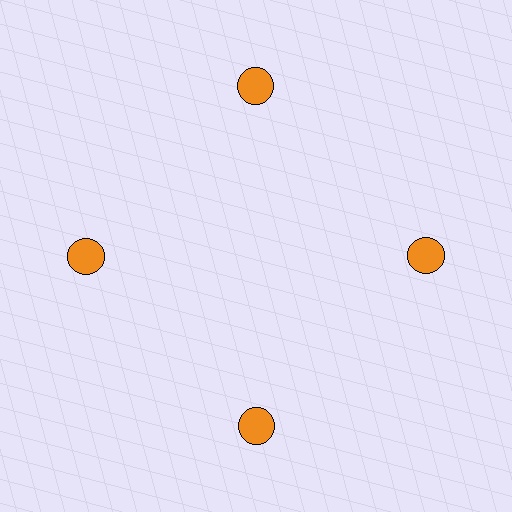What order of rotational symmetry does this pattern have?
This pattern has 4-fold rotational symmetry.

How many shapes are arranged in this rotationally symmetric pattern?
There are 4 shapes, arranged in 4 groups of 1.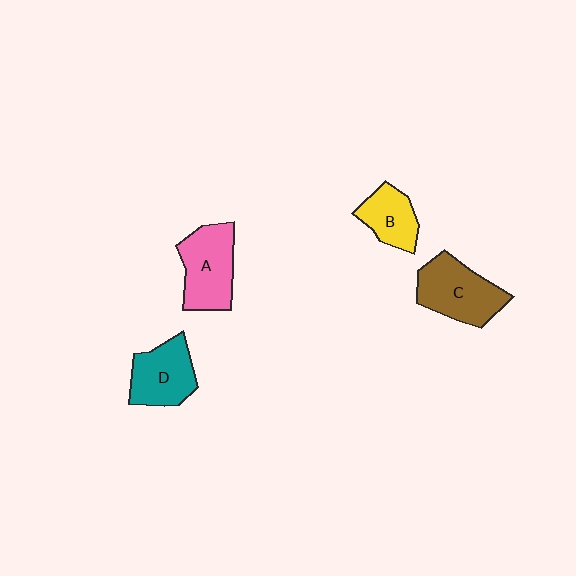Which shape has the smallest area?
Shape B (yellow).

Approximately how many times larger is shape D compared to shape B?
Approximately 1.3 times.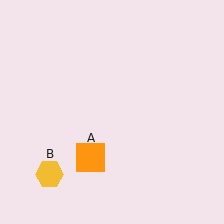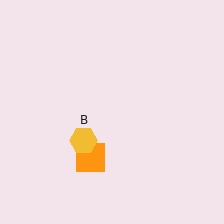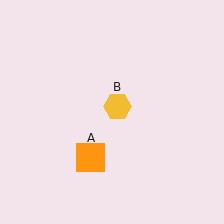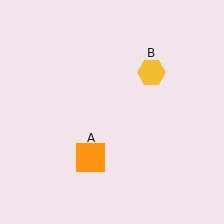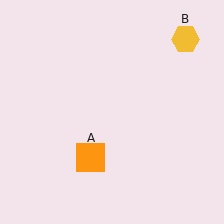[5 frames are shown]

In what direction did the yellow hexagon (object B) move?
The yellow hexagon (object B) moved up and to the right.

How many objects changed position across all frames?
1 object changed position: yellow hexagon (object B).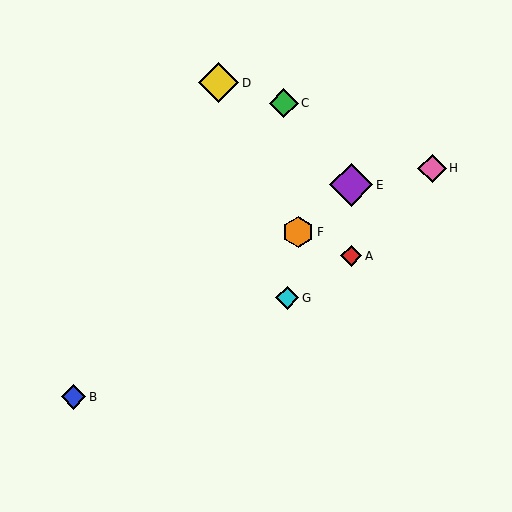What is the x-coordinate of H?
Object H is at x≈432.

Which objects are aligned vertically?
Objects A, E are aligned vertically.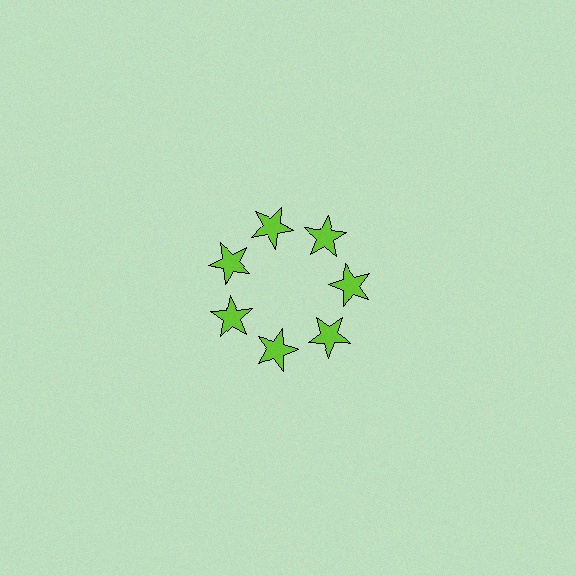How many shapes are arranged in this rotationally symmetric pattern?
There are 7 shapes, arranged in 7 groups of 1.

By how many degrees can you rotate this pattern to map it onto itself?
The pattern maps onto itself every 51 degrees of rotation.